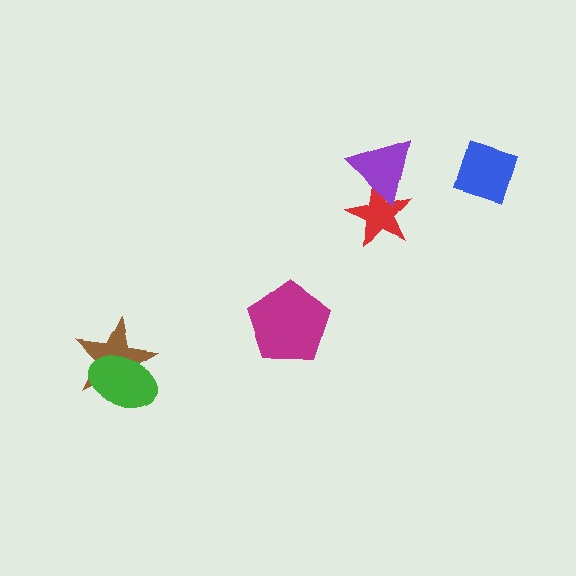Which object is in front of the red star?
The purple triangle is in front of the red star.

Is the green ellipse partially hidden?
No, no other shape covers it.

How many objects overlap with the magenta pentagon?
0 objects overlap with the magenta pentagon.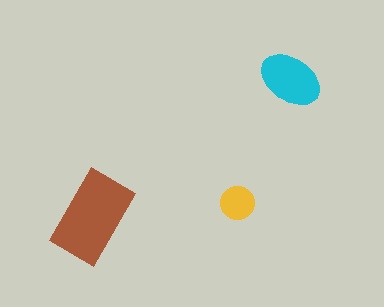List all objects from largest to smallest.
The brown rectangle, the cyan ellipse, the yellow circle.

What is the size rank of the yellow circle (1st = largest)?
3rd.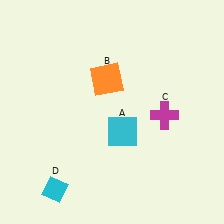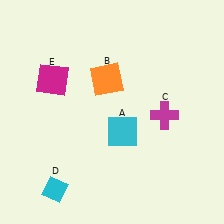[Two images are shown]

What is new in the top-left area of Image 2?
A magenta square (E) was added in the top-left area of Image 2.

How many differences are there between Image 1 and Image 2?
There is 1 difference between the two images.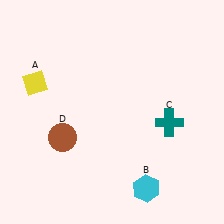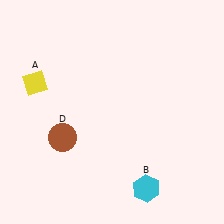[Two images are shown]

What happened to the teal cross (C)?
The teal cross (C) was removed in Image 2. It was in the bottom-right area of Image 1.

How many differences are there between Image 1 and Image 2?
There is 1 difference between the two images.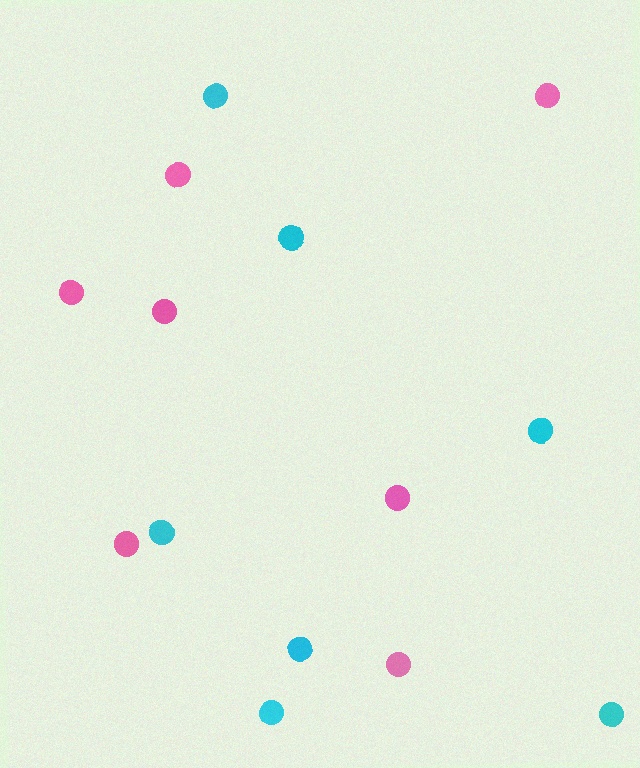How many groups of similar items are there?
There are 2 groups: one group of cyan circles (7) and one group of pink circles (7).